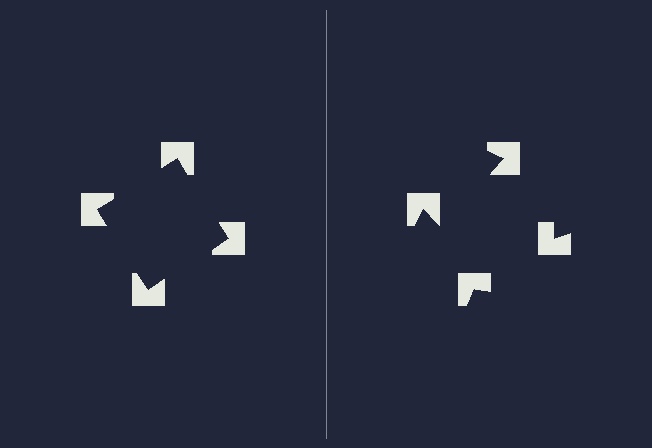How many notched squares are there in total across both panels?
8 — 4 on each side.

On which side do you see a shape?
An illusory square appears on the left side. On the right side the wedge cuts are rotated, so no coherent shape forms.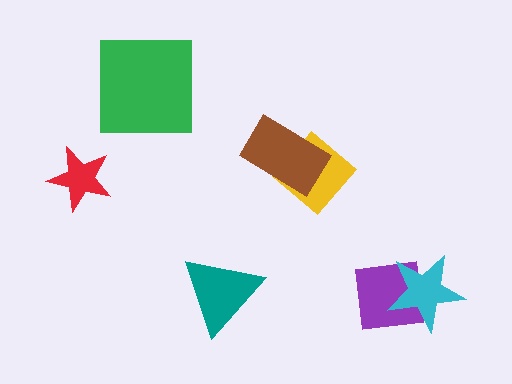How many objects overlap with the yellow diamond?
1 object overlaps with the yellow diamond.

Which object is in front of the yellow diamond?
The brown rectangle is in front of the yellow diamond.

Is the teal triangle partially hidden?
No, no other shape covers it.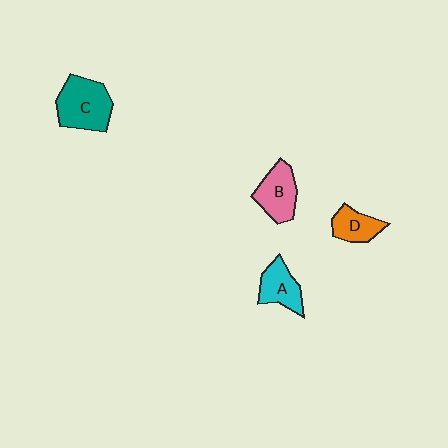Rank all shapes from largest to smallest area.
From largest to smallest: C (teal), B (pink), A (cyan), D (orange).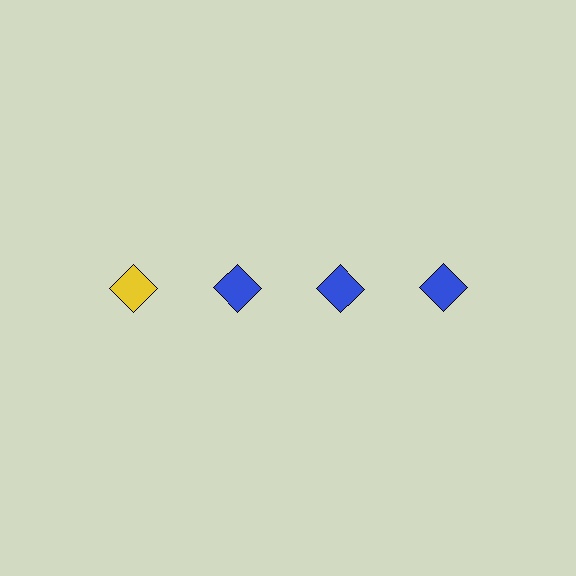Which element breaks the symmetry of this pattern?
The yellow diamond in the top row, leftmost column breaks the symmetry. All other shapes are blue diamonds.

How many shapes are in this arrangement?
There are 4 shapes arranged in a grid pattern.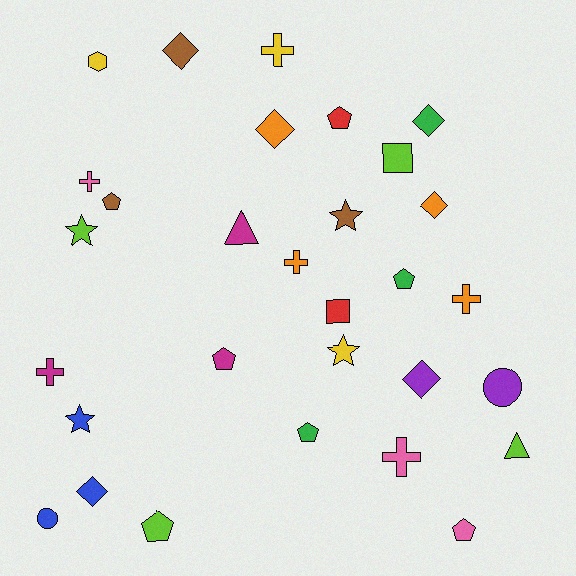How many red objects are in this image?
There are 2 red objects.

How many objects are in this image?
There are 30 objects.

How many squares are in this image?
There are 2 squares.